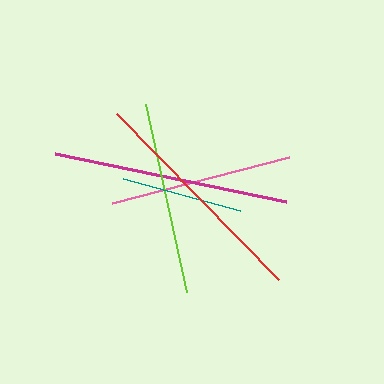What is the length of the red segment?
The red segment is approximately 232 pixels long.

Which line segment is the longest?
The magenta line is the longest at approximately 236 pixels.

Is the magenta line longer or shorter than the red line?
The magenta line is longer than the red line.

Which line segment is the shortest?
The teal line is the shortest at approximately 121 pixels.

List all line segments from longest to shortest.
From longest to shortest: magenta, red, lime, pink, teal.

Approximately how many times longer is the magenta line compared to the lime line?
The magenta line is approximately 1.2 times the length of the lime line.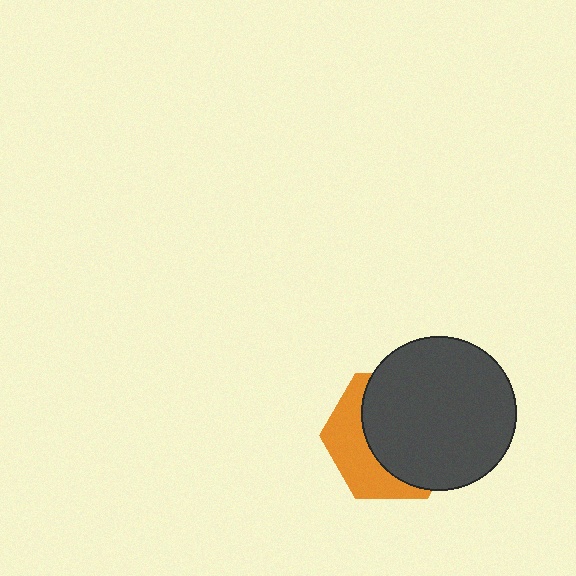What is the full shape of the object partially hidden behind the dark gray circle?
The partially hidden object is an orange hexagon.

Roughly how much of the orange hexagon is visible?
A small part of it is visible (roughly 37%).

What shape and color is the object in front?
The object in front is a dark gray circle.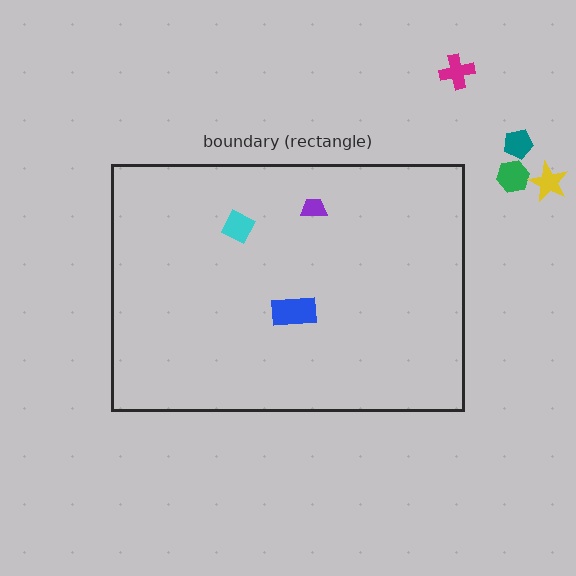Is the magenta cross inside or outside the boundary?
Outside.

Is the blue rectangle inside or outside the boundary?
Inside.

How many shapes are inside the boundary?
3 inside, 4 outside.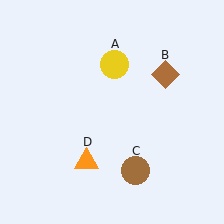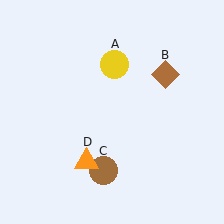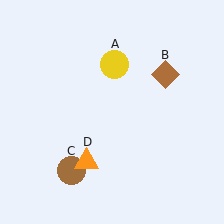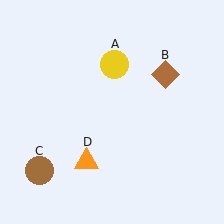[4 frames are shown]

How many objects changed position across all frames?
1 object changed position: brown circle (object C).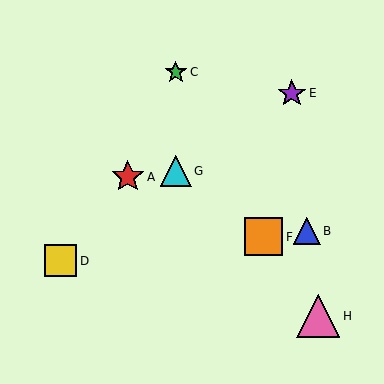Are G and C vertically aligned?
Yes, both are at x≈176.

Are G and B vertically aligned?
No, G is at x≈176 and B is at x≈307.